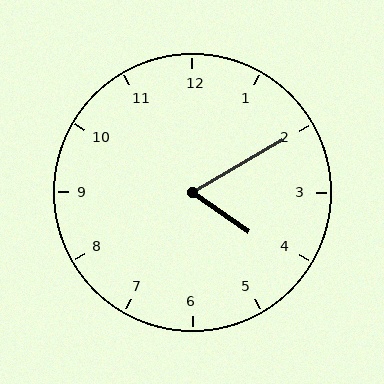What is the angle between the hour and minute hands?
Approximately 65 degrees.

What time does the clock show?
4:10.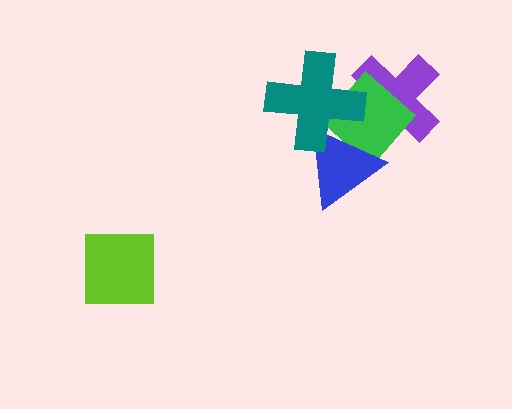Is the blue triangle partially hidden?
Yes, it is partially covered by another shape.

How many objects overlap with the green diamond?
3 objects overlap with the green diamond.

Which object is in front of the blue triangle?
The teal cross is in front of the blue triangle.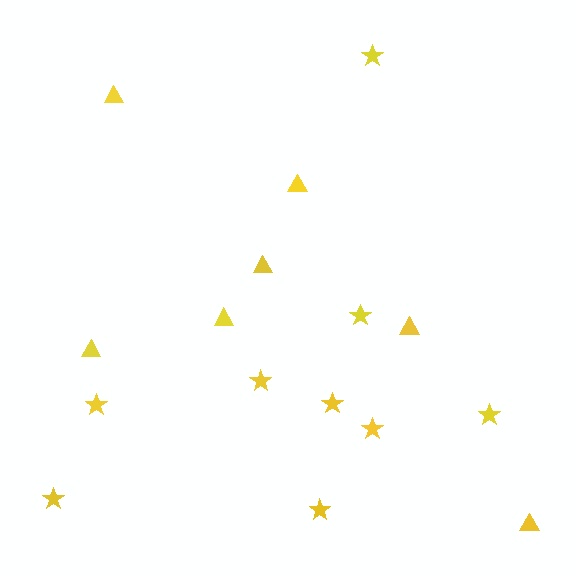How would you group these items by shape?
There are 2 groups: one group of stars (9) and one group of triangles (7).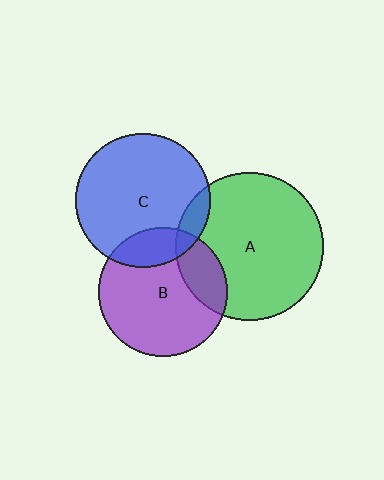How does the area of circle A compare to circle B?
Approximately 1.3 times.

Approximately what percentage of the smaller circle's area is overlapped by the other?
Approximately 20%.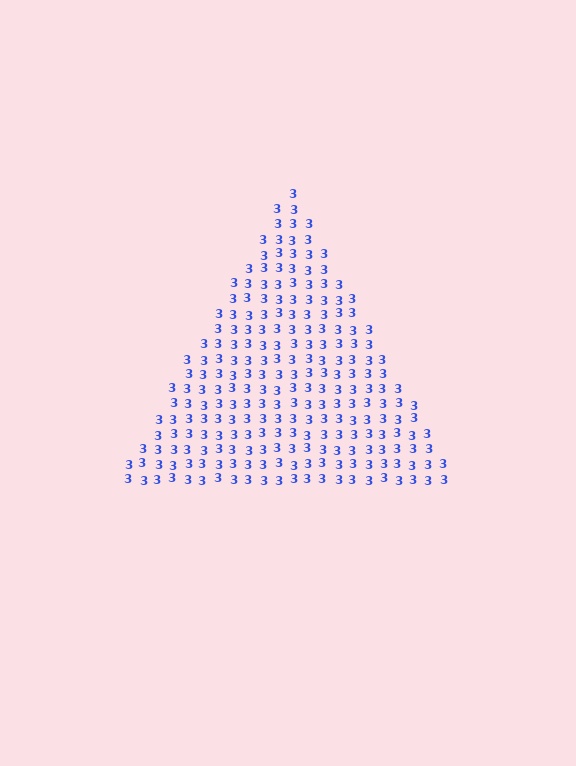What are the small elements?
The small elements are digit 3's.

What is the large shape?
The large shape is a triangle.